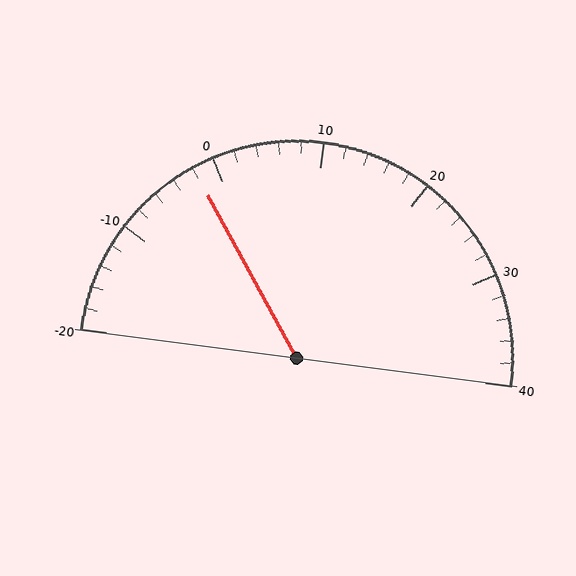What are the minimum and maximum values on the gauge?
The gauge ranges from -20 to 40.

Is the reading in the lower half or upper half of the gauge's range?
The reading is in the lower half of the range (-20 to 40).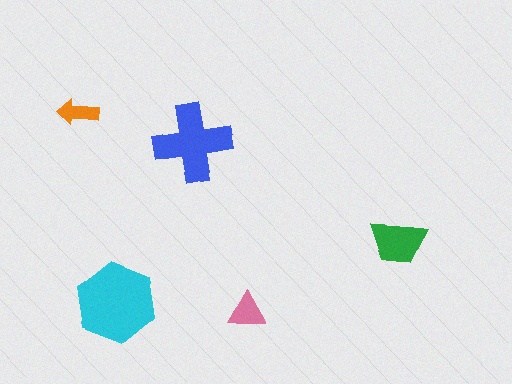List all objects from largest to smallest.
The cyan hexagon, the blue cross, the green trapezoid, the pink triangle, the orange arrow.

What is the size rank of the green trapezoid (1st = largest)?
3rd.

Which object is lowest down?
The pink triangle is bottommost.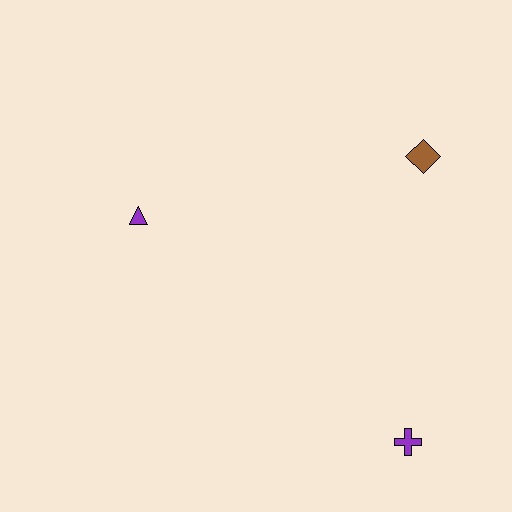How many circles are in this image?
There are no circles.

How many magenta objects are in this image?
There are no magenta objects.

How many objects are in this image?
There are 3 objects.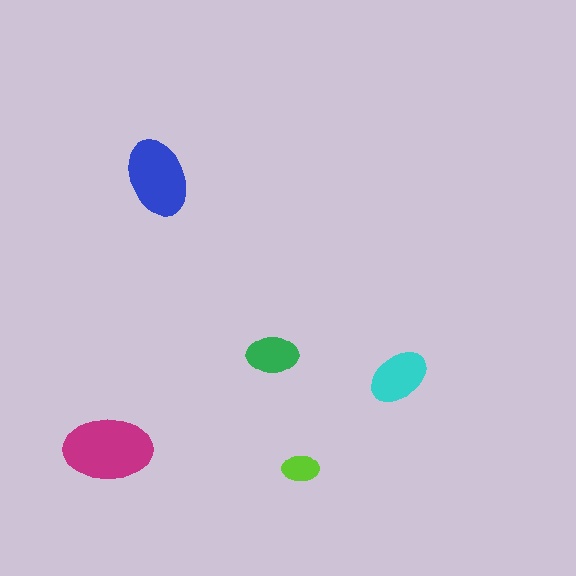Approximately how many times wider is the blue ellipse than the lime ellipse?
About 2 times wider.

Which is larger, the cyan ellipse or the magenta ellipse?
The magenta one.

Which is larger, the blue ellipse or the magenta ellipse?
The magenta one.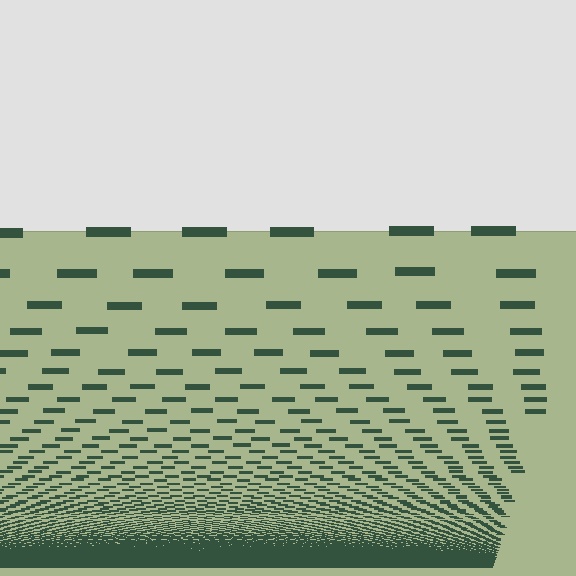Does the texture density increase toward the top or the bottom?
Density increases toward the bottom.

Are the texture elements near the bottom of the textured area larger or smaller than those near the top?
Smaller. The gradient is inverted — elements near the bottom are smaller and denser.